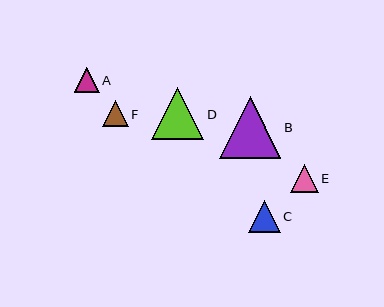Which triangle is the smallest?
Triangle A is the smallest with a size of approximately 25 pixels.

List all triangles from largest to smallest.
From largest to smallest: B, D, C, E, F, A.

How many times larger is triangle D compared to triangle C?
Triangle D is approximately 1.6 times the size of triangle C.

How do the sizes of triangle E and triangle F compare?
Triangle E and triangle F are approximately the same size.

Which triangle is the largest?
Triangle B is the largest with a size of approximately 61 pixels.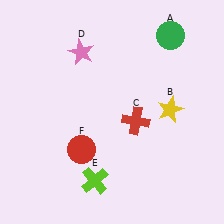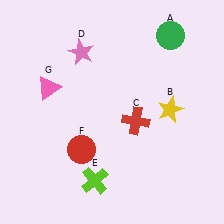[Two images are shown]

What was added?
A pink triangle (G) was added in Image 2.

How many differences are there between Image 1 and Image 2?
There is 1 difference between the two images.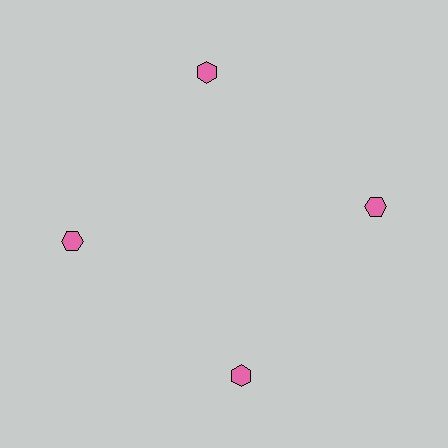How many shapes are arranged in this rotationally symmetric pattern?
There are 4 shapes, arranged in 4 groups of 1.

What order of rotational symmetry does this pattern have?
This pattern has 4-fold rotational symmetry.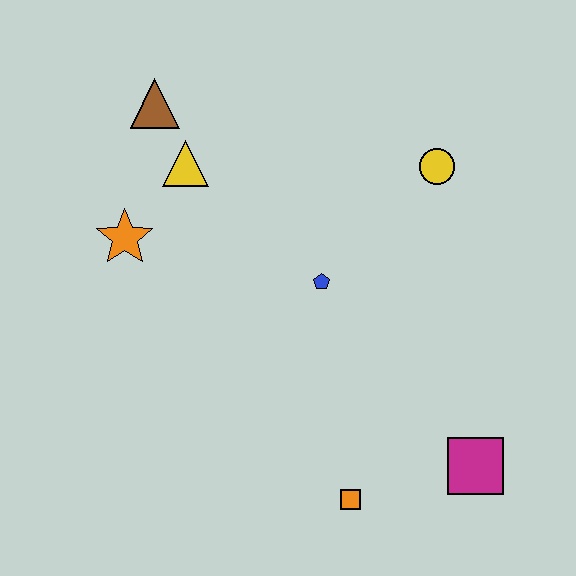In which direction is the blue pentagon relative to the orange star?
The blue pentagon is to the right of the orange star.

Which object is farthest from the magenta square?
The brown triangle is farthest from the magenta square.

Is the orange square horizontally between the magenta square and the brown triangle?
Yes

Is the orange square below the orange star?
Yes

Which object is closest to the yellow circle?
The blue pentagon is closest to the yellow circle.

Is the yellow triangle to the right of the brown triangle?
Yes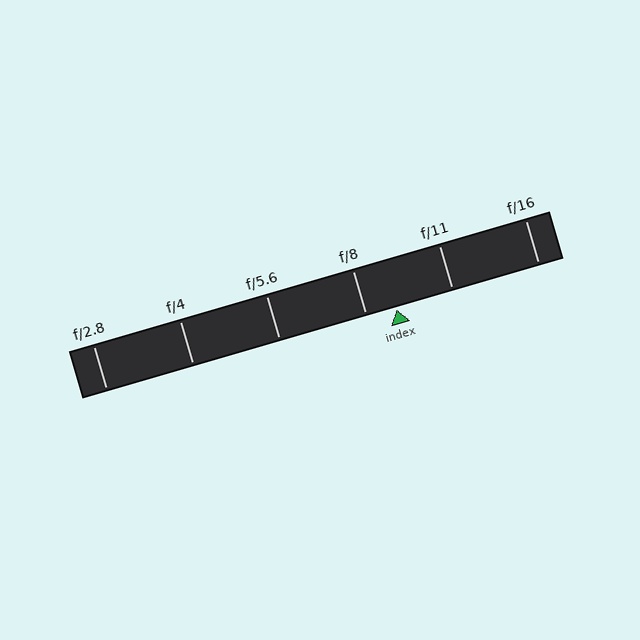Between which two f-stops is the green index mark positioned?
The index mark is between f/8 and f/11.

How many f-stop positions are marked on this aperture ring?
There are 6 f-stop positions marked.